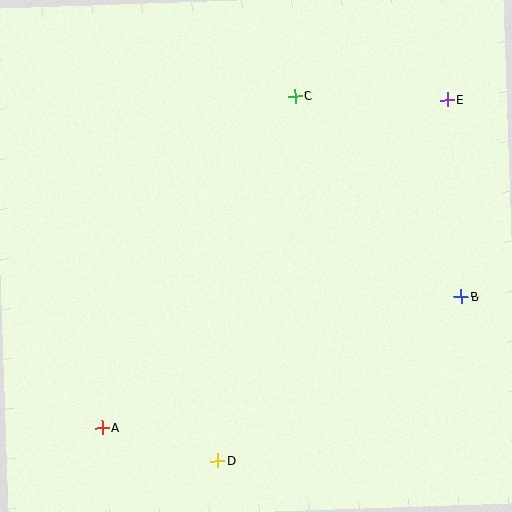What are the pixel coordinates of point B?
Point B is at (461, 297).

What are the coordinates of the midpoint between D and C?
The midpoint between D and C is at (256, 279).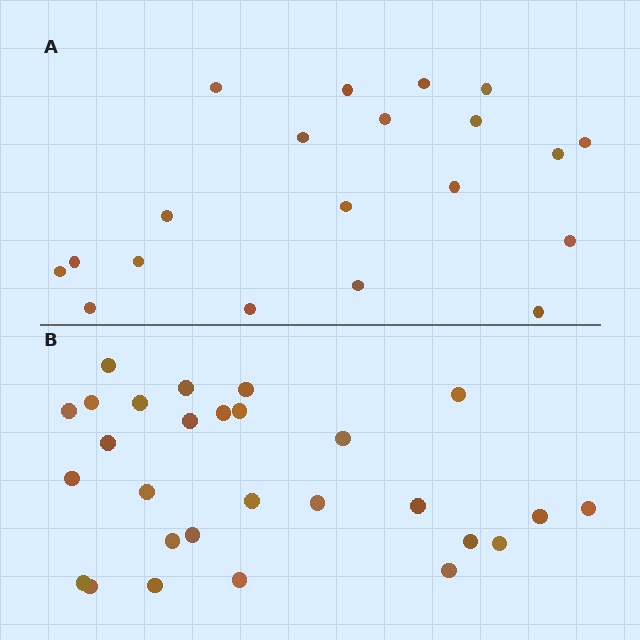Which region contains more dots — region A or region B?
Region B (the bottom region) has more dots.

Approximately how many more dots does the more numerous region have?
Region B has roughly 8 or so more dots than region A.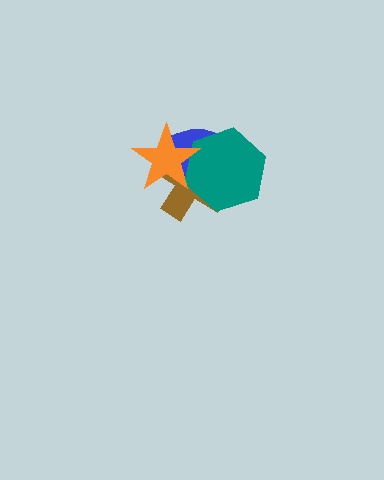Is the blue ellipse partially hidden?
Yes, it is partially covered by another shape.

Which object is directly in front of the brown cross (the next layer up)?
The blue ellipse is directly in front of the brown cross.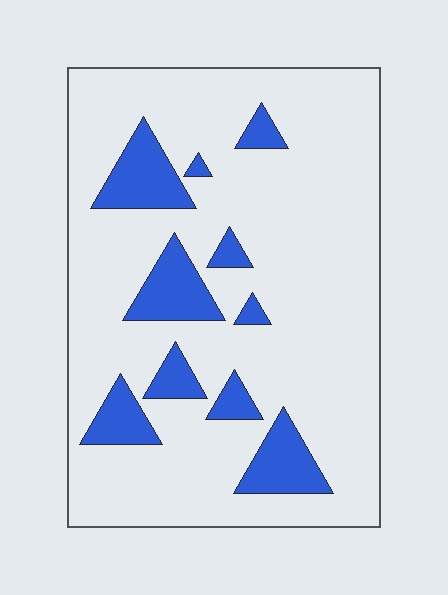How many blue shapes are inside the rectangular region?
10.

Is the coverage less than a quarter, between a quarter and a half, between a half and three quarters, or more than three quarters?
Less than a quarter.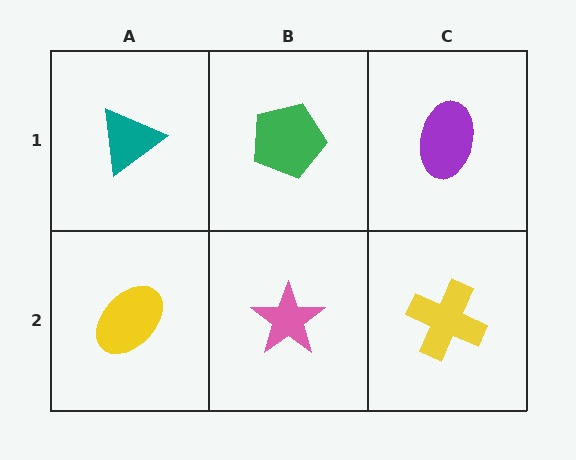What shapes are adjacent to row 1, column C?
A yellow cross (row 2, column C), a green pentagon (row 1, column B).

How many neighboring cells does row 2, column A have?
2.